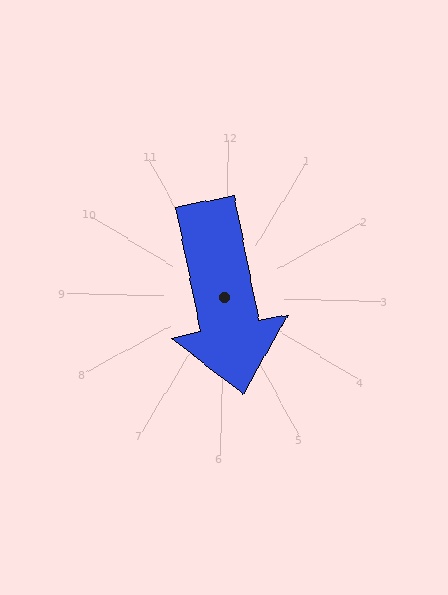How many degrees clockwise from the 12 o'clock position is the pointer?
Approximately 167 degrees.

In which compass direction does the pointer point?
South.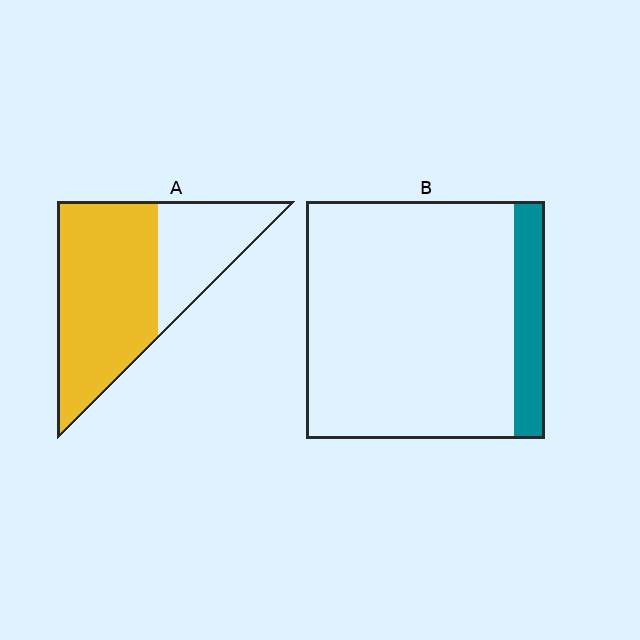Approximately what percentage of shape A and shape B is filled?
A is approximately 65% and B is approximately 15%.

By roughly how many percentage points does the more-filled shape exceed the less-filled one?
By roughly 55 percentage points (A over B).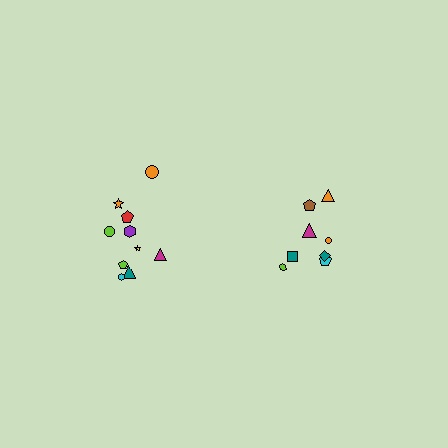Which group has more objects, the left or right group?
The left group.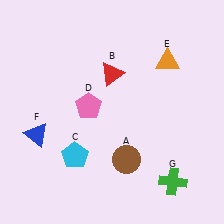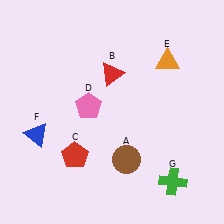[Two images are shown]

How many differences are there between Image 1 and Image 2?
There is 1 difference between the two images.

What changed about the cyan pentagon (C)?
In Image 1, C is cyan. In Image 2, it changed to red.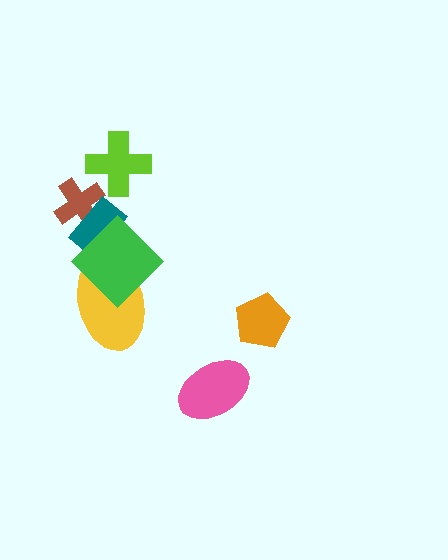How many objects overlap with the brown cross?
1 object overlaps with the brown cross.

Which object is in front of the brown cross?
The teal rectangle is in front of the brown cross.